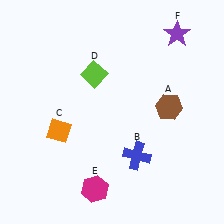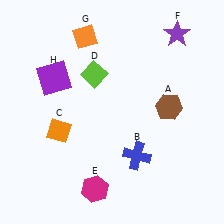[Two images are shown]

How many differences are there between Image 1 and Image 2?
There are 2 differences between the two images.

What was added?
An orange diamond (G), a purple square (H) were added in Image 2.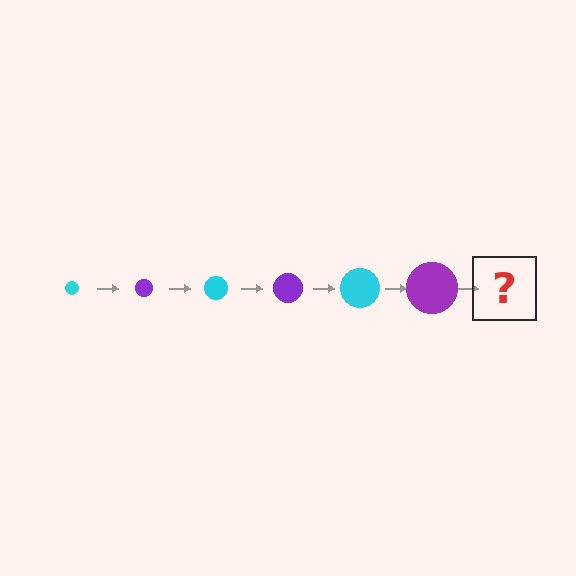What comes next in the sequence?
The next element should be a cyan circle, larger than the previous one.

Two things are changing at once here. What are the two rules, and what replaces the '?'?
The two rules are that the circle grows larger each step and the color cycles through cyan and purple. The '?' should be a cyan circle, larger than the previous one.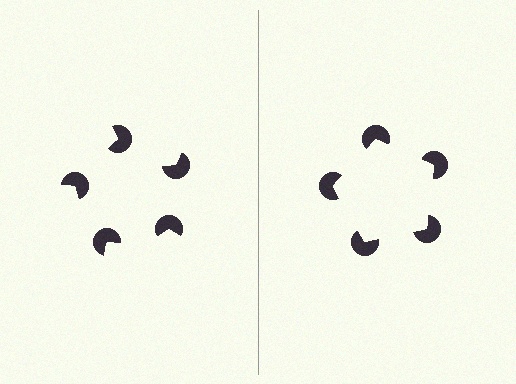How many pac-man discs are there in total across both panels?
10 — 5 on each side.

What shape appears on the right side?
An illusory pentagon.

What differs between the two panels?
The pac-man discs are positioned identically on both sides; only the wedge orientations differ. On the right they align to a pentagon; on the left they are misaligned.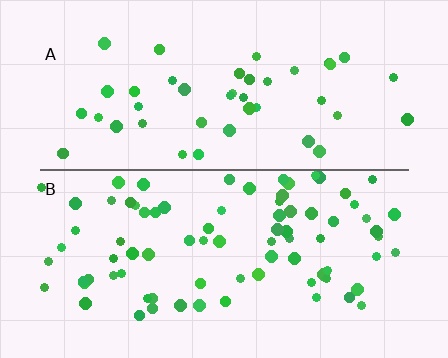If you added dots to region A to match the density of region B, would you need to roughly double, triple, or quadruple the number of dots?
Approximately double.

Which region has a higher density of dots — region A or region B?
B (the bottom).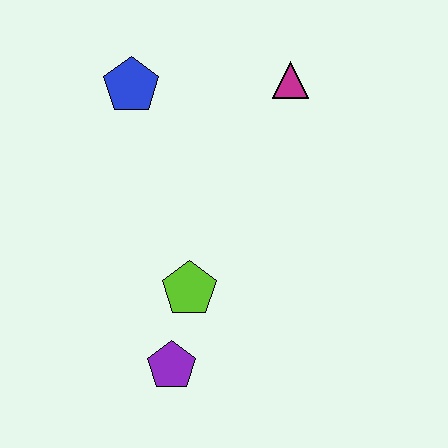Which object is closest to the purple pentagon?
The lime pentagon is closest to the purple pentagon.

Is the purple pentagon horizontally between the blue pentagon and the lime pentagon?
Yes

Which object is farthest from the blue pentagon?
The purple pentagon is farthest from the blue pentagon.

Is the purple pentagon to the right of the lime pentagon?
No